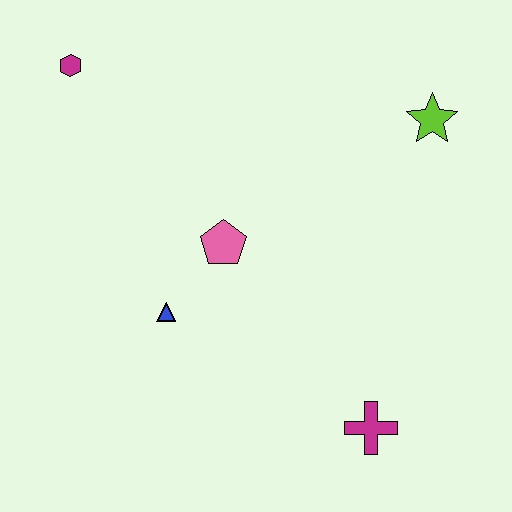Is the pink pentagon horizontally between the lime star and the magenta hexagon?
Yes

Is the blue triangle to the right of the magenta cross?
No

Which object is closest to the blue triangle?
The pink pentagon is closest to the blue triangle.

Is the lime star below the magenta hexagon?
Yes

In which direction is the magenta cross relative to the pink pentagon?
The magenta cross is below the pink pentagon.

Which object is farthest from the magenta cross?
The magenta hexagon is farthest from the magenta cross.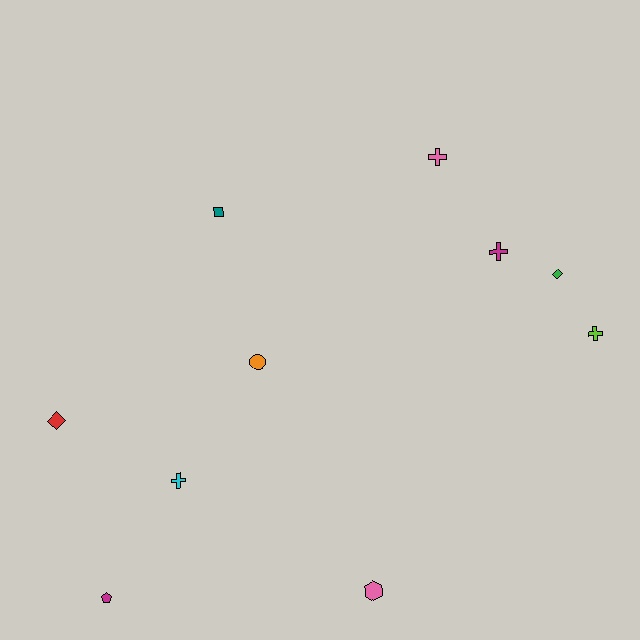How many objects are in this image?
There are 10 objects.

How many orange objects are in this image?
There is 1 orange object.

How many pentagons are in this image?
There is 1 pentagon.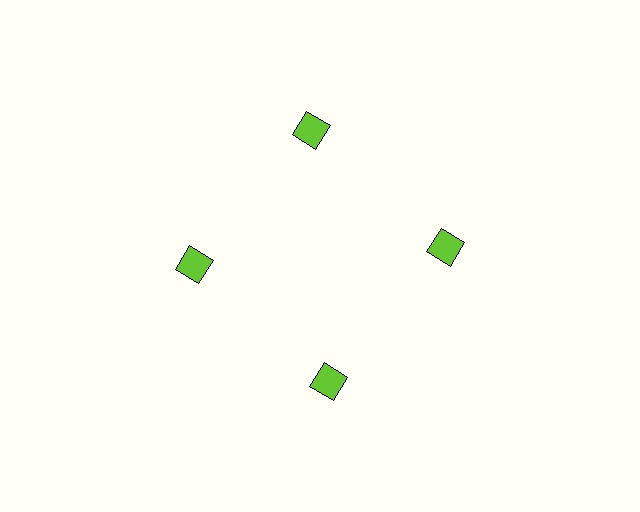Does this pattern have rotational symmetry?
Yes, this pattern has 4-fold rotational symmetry. It looks the same after rotating 90 degrees around the center.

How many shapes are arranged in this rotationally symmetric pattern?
There are 4 shapes, arranged in 4 groups of 1.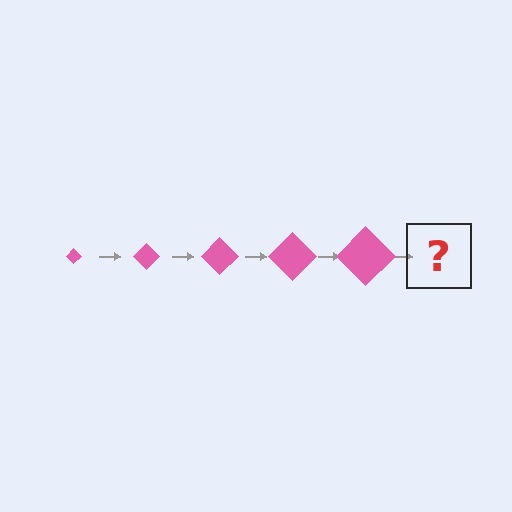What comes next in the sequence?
The next element should be a pink diamond, larger than the previous one.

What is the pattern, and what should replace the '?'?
The pattern is that the diamond gets progressively larger each step. The '?' should be a pink diamond, larger than the previous one.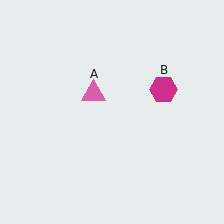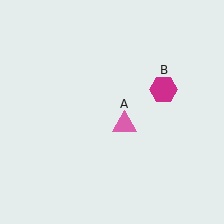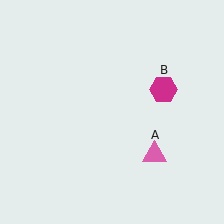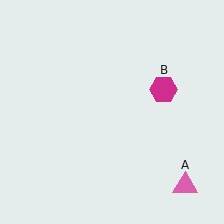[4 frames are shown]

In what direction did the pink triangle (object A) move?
The pink triangle (object A) moved down and to the right.